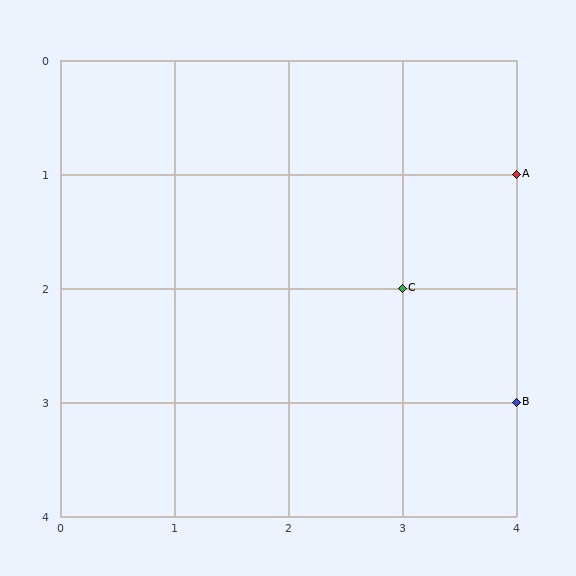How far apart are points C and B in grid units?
Points C and B are 1 column and 1 row apart (about 1.4 grid units diagonally).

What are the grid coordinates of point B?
Point B is at grid coordinates (4, 3).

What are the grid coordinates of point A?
Point A is at grid coordinates (4, 1).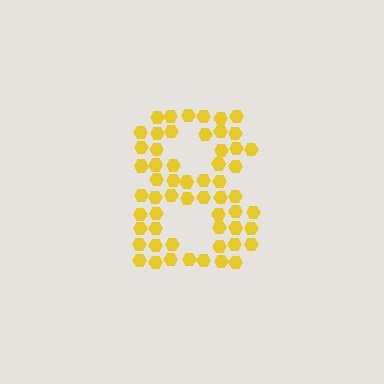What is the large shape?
The large shape is the digit 8.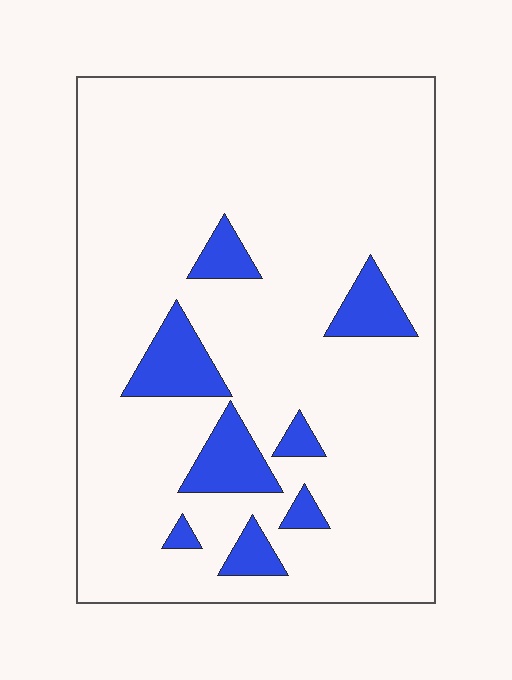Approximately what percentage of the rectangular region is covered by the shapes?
Approximately 10%.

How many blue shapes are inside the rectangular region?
8.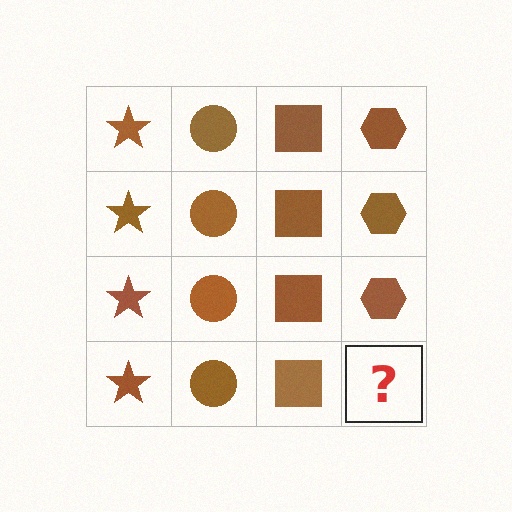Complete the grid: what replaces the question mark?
The question mark should be replaced with a brown hexagon.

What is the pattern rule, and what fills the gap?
The rule is that each column has a consistent shape. The gap should be filled with a brown hexagon.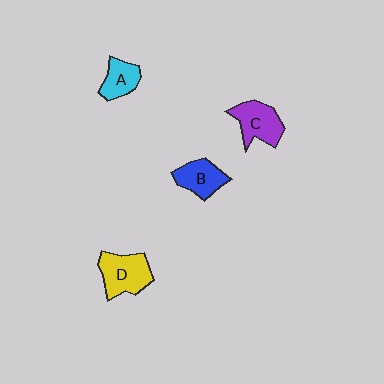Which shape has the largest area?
Shape D (yellow).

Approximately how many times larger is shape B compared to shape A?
Approximately 1.2 times.